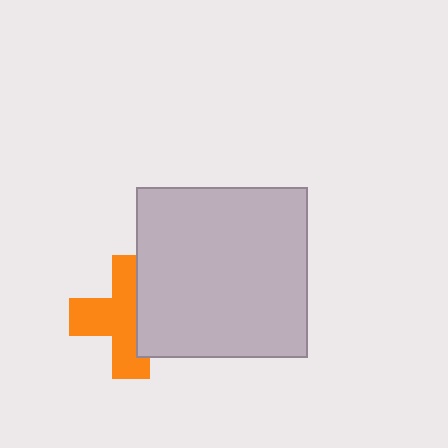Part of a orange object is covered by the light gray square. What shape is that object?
It is a cross.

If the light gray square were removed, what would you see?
You would see the complete orange cross.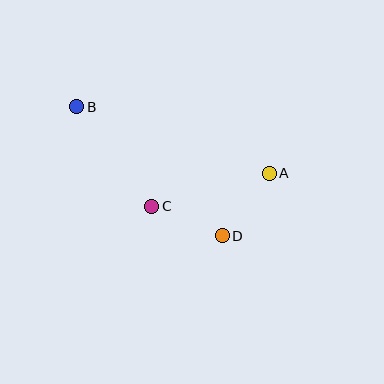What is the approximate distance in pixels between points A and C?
The distance between A and C is approximately 122 pixels.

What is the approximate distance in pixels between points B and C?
The distance between B and C is approximately 125 pixels.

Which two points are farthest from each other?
Points A and B are farthest from each other.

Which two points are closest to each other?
Points C and D are closest to each other.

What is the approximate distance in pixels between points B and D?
The distance between B and D is approximately 194 pixels.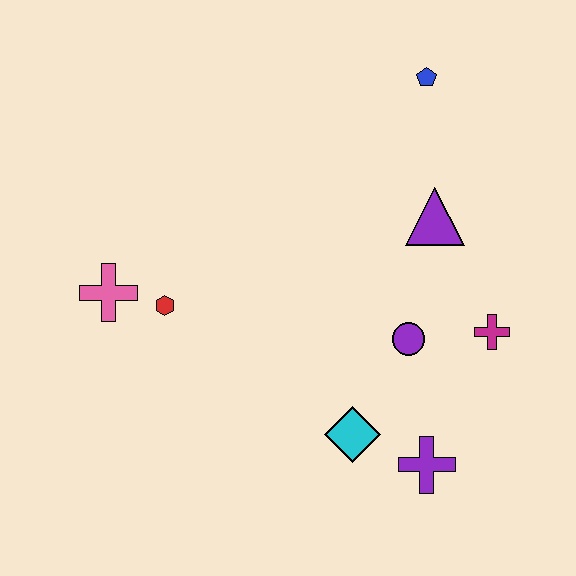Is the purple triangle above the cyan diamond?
Yes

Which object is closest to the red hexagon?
The pink cross is closest to the red hexagon.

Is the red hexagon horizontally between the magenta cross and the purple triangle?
No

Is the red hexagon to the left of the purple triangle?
Yes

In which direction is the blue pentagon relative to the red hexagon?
The blue pentagon is to the right of the red hexagon.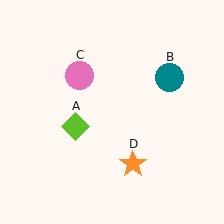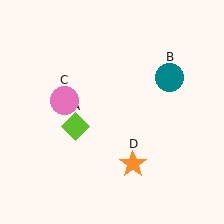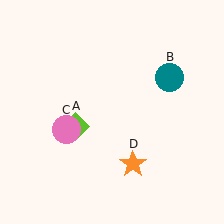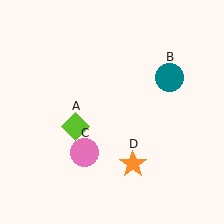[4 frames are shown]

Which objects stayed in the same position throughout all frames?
Lime diamond (object A) and teal circle (object B) and orange star (object D) remained stationary.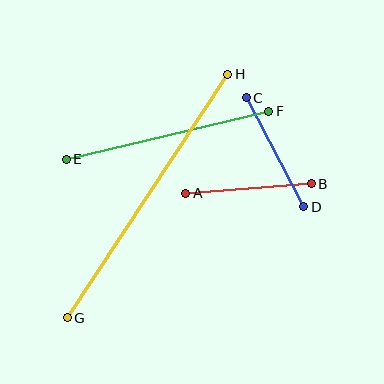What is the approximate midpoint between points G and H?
The midpoint is at approximately (147, 196) pixels.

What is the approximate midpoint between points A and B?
The midpoint is at approximately (248, 189) pixels.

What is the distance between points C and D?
The distance is approximately 123 pixels.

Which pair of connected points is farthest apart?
Points G and H are farthest apart.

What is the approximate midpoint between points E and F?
The midpoint is at approximately (167, 135) pixels.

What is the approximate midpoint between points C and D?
The midpoint is at approximately (275, 152) pixels.